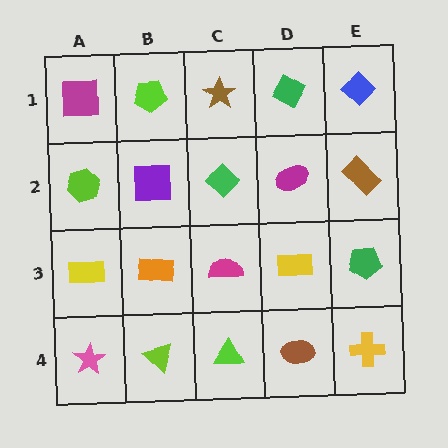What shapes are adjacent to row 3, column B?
A purple square (row 2, column B), a lime triangle (row 4, column B), a yellow rectangle (row 3, column A), a magenta semicircle (row 3, column C).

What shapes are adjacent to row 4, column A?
A yellow rectangle (row 3, column A), a lime triangle (row 4, column B).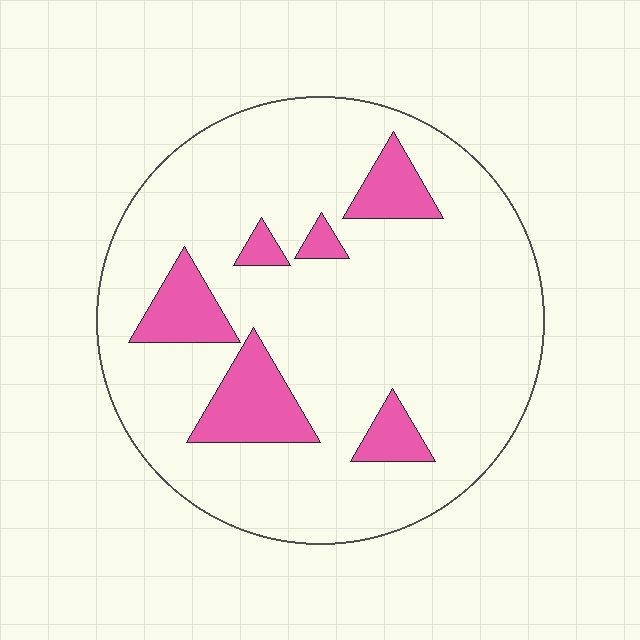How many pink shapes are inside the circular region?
6.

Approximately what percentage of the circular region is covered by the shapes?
Approximately 15%.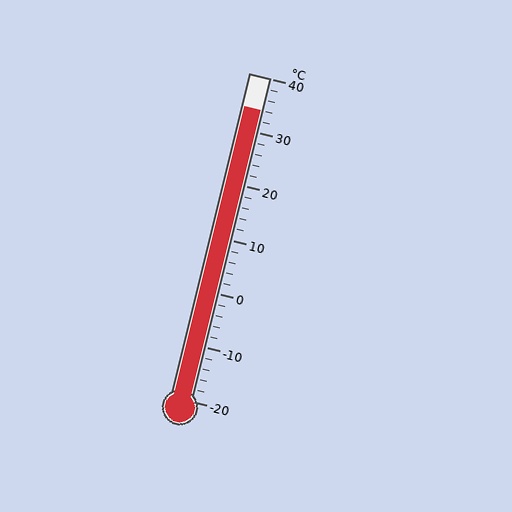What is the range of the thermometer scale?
The thermometer scale ranges from -20°C to 40°C.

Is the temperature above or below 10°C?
The temperature is above 10°C.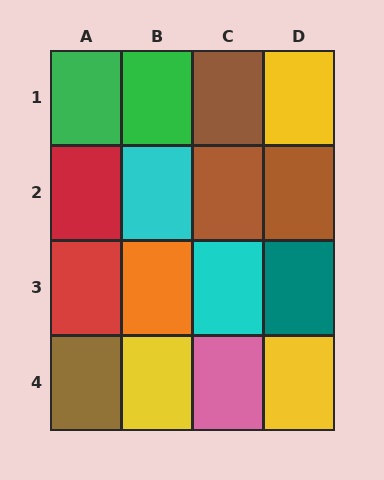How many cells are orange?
1 cell is orange.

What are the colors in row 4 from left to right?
Brown, yellow, pink, yellow.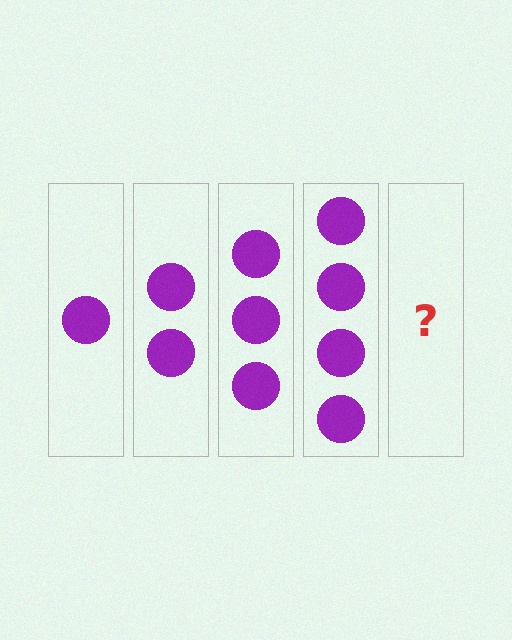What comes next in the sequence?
The next element should be 5 circles.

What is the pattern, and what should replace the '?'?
The pattern is that each step adds one more circle. The '?' should be 5 circles.